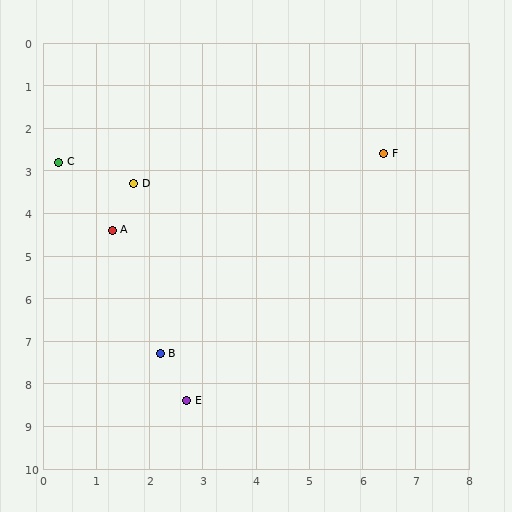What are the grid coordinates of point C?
Point C is at approximately (0.3, 2.8).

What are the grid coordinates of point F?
Point F is at approximately (6.4, 2.6).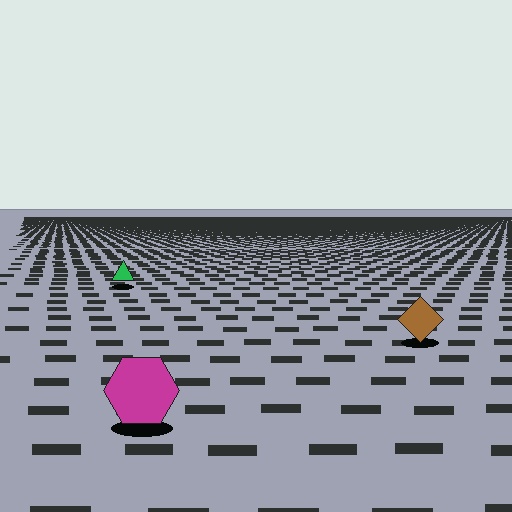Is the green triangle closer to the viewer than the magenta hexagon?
No. The magenta hexagon is closer — you can tell from the texture gradient: the ground texture is coarser near it.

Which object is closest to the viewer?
The magenta hexagon is closest. The texture marks near it are larger and more spread out.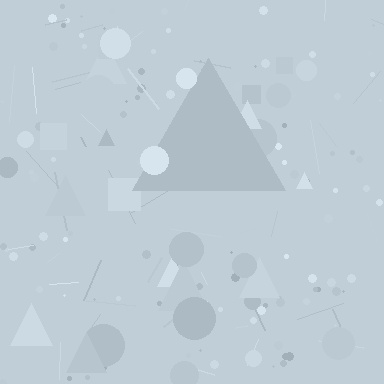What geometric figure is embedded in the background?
A triangle is embedded in the background.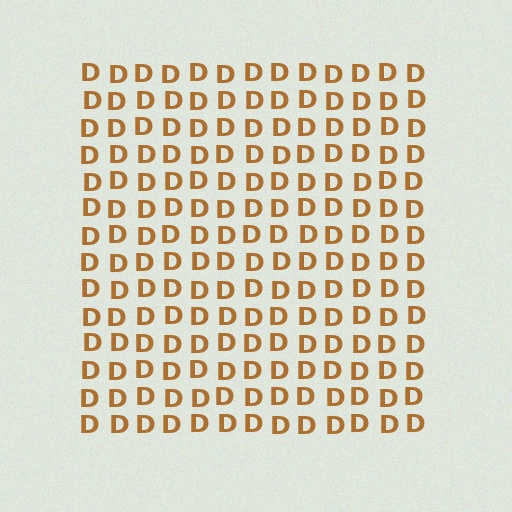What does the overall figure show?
The overall figure shows a square.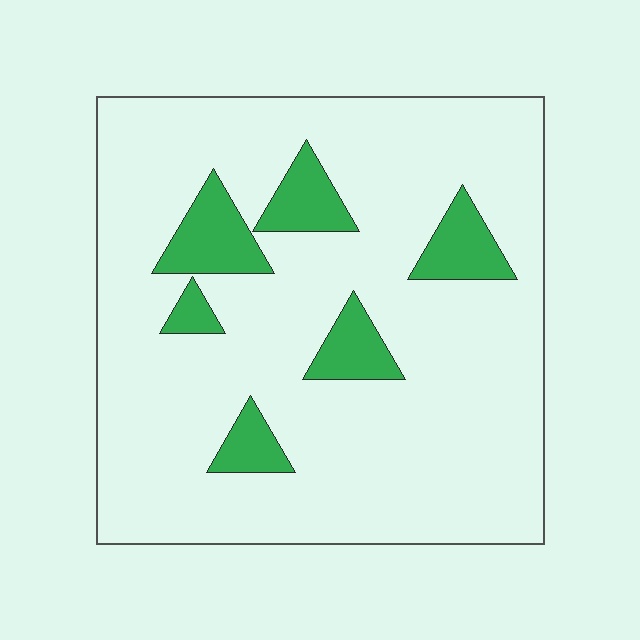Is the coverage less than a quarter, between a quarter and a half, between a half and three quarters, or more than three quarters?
Less than a quarter.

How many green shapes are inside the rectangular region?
6.